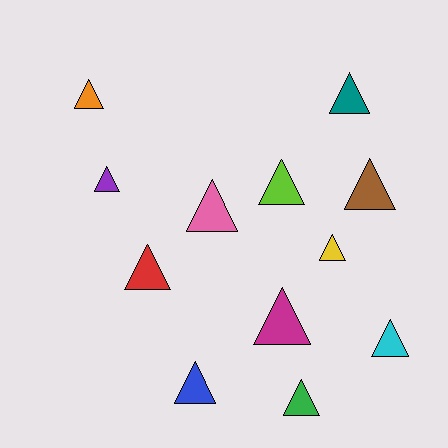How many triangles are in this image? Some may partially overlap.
There are 12 triangles.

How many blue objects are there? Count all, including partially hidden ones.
There is 1 blue object.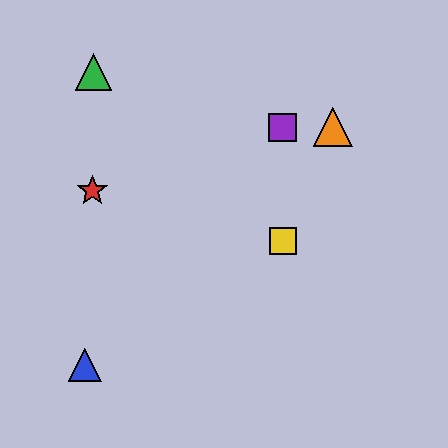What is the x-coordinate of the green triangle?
The green triangle is at x≈94.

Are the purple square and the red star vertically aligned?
No, the purple square is at x≈283 and the red star is at x≈92.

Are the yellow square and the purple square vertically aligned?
Yes, both are at x≈283.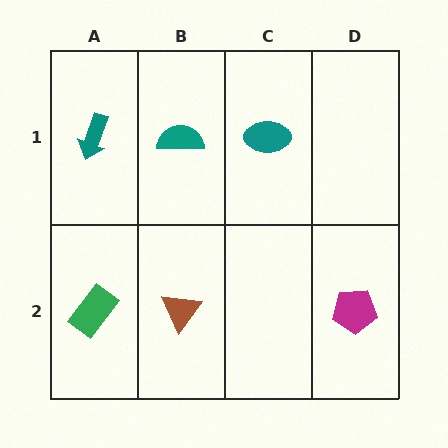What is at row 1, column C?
A teal ellipse.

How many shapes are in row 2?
3 shapes.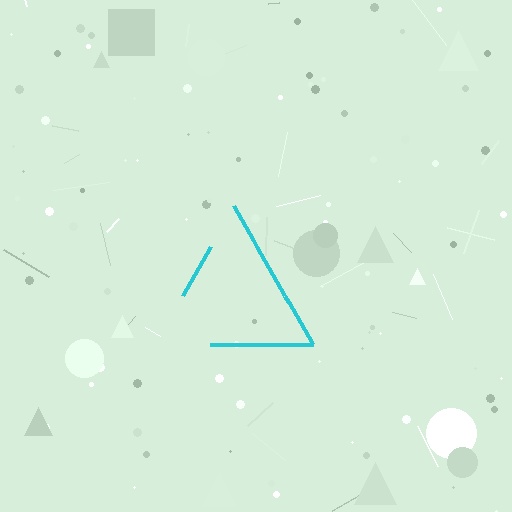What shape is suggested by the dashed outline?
The dashed outline suggests a triangle.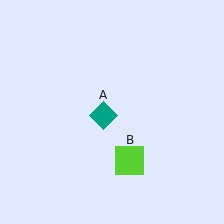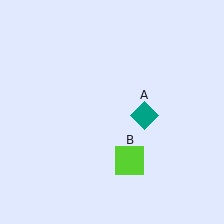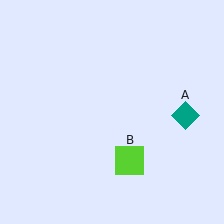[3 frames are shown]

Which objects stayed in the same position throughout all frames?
Lime square (object B) remained stationary.